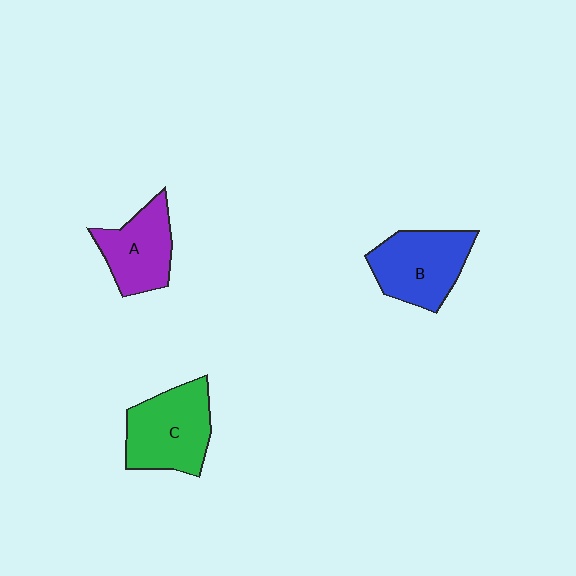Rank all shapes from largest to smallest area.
From largest to smallest: C (green), B (blue), A (purple).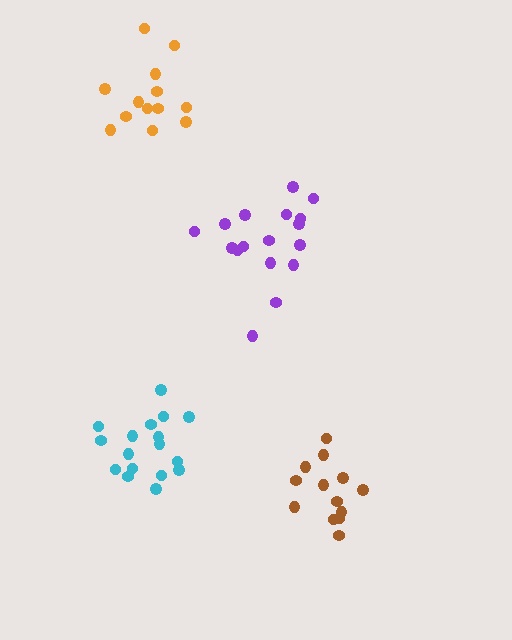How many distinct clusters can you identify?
There are 4 distinct clusters.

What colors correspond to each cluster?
The clusters are colored: orange, cyan, purple, brown.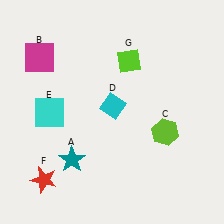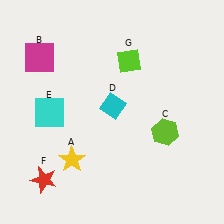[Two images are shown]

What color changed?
The star (A) changed from teal in Image 1 to yellow in Image 2.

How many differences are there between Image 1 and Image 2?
There is 1 difference between the two images.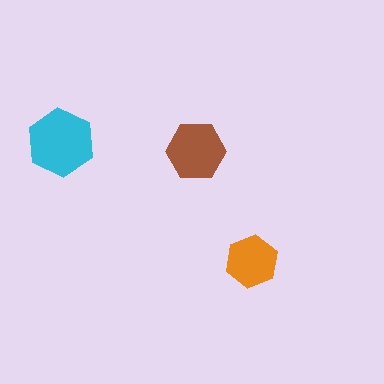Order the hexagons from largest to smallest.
the cyan one, the brown one, the orange one.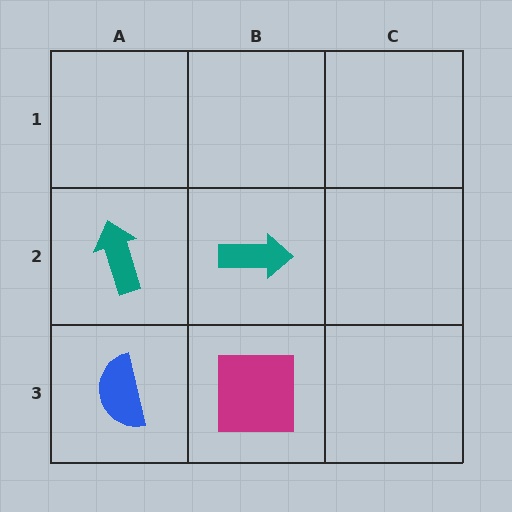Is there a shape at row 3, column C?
No, that cell is empty.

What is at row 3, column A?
A blue semicircle.